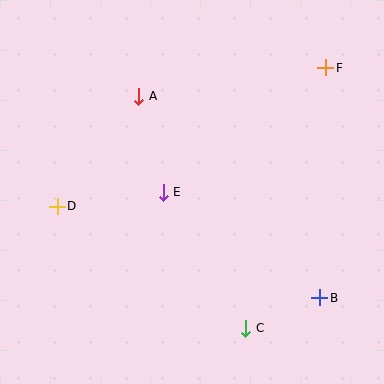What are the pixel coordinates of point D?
Point D is at (57, 206).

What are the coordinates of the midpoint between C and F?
The midpoint between C and F is at (286, 198).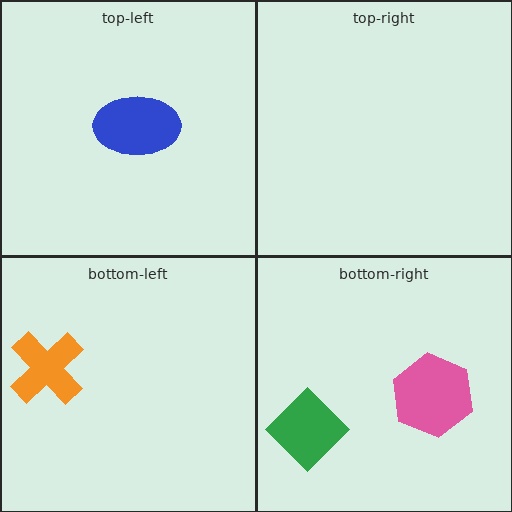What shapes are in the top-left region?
The blue ellipse.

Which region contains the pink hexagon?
The bottom-right region.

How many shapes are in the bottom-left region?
1.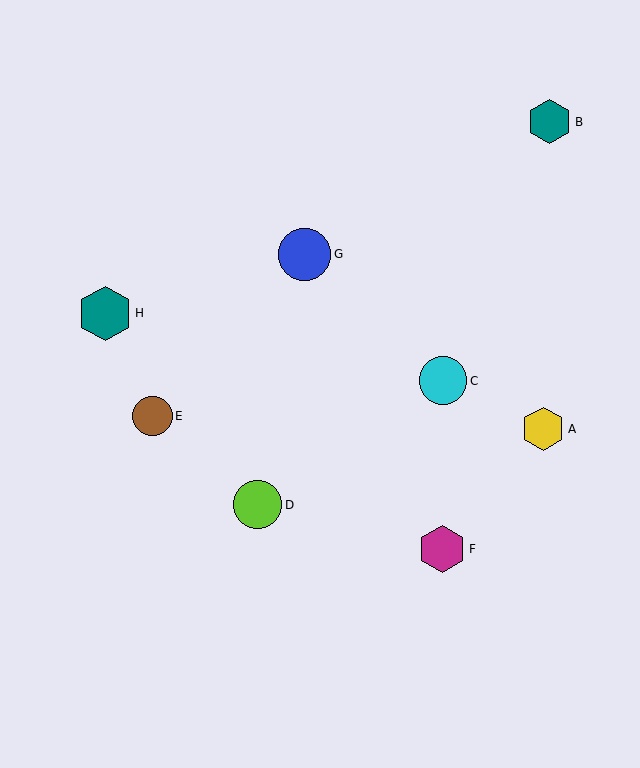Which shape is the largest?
The teal hexagon (labeled H) is the largest.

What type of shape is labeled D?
Shape D is a lime circle.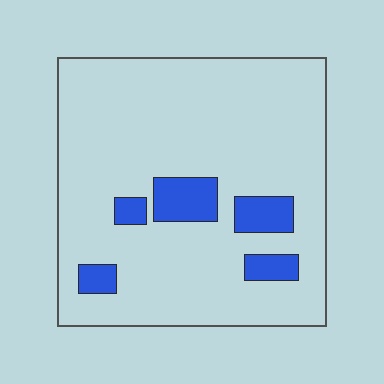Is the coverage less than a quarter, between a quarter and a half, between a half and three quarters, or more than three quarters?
Less than a quarter.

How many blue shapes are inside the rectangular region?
5.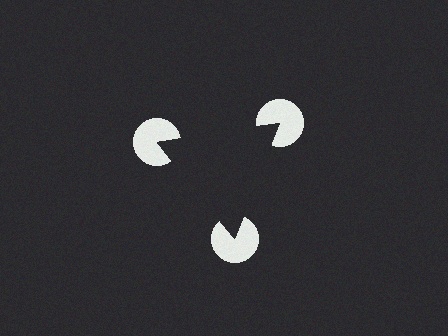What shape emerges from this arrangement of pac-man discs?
An illusory triangle — its edges are inferred from the aligned wedge cuts in the pac-man discs, not physically drawn.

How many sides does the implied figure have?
3 sides.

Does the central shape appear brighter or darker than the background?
It typically appears slightly darker than the background, even though no actual brightness change is drawn.